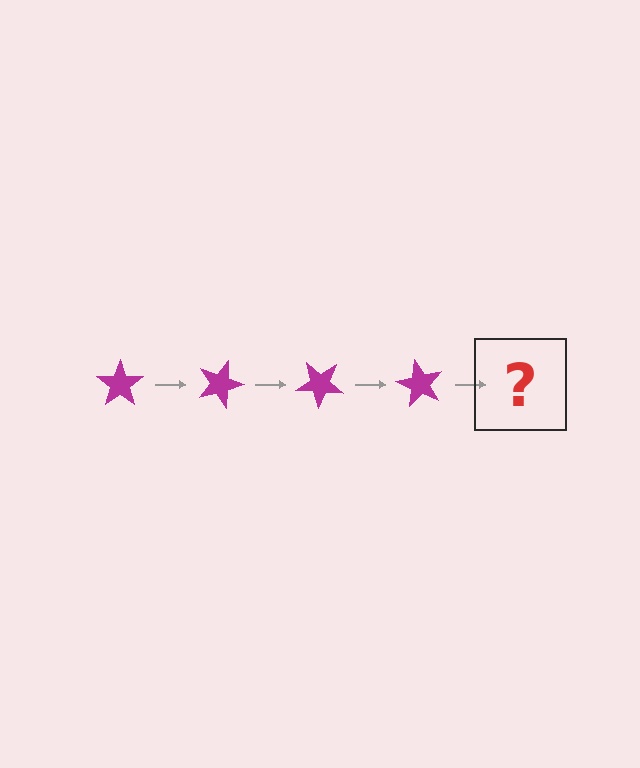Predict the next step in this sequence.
The next step is a magenta star rotated 80 degrees.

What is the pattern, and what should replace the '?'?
The pattern is that the star rotates 20 degrees each step. The '?' should be a magenta star rotated 80 degrees.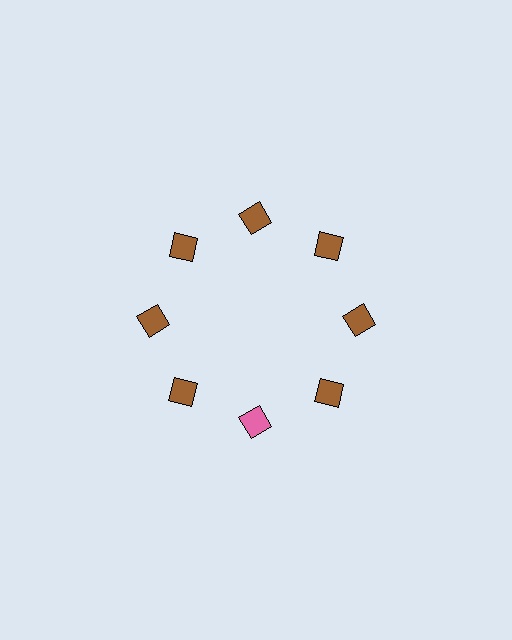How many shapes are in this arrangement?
There are 8 shapes arranged in a ring pattern.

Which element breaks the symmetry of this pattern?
The pink square at roughly the 6 o'clock position breaks the symmetry. All other shapes are brown squares.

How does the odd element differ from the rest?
It has a different color: pink instead of brown.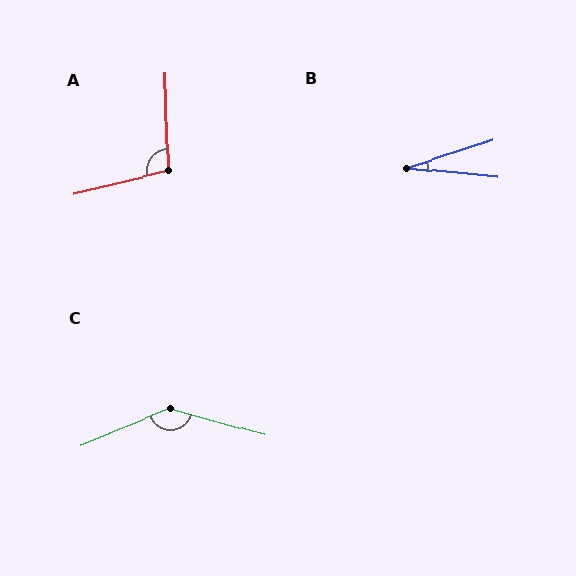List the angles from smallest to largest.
B (23°), A (102°), C (143°).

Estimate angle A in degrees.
Approximately 102 degrees.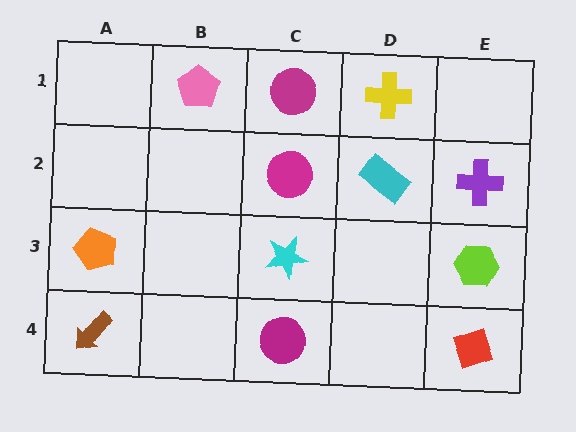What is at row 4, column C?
A magenta circle.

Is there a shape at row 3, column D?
No, that cell is empty.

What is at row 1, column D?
A yellow cross.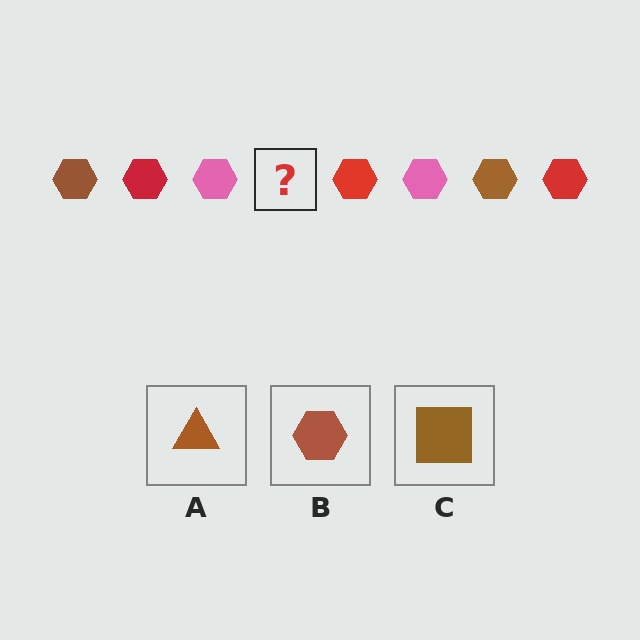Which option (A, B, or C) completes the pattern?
B.